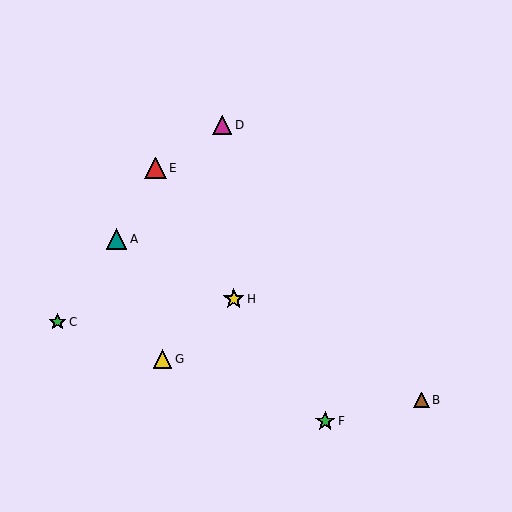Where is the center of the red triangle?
The center of the red triangle is at (156, 168).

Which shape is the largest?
The red triangle (labeled E) is the largest.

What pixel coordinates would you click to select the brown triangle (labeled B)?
Click at (422, 400) to select the brown triangle B.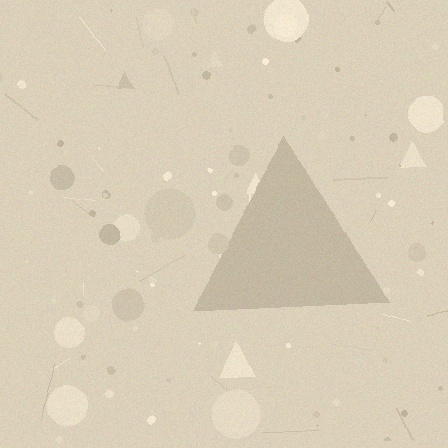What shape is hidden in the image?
A triangle is hidden in the image.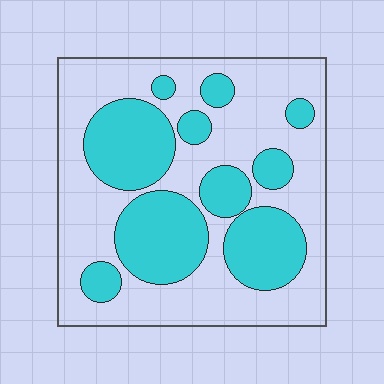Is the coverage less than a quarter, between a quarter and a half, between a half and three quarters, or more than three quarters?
Between a quarter and a half.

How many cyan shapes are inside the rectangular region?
10.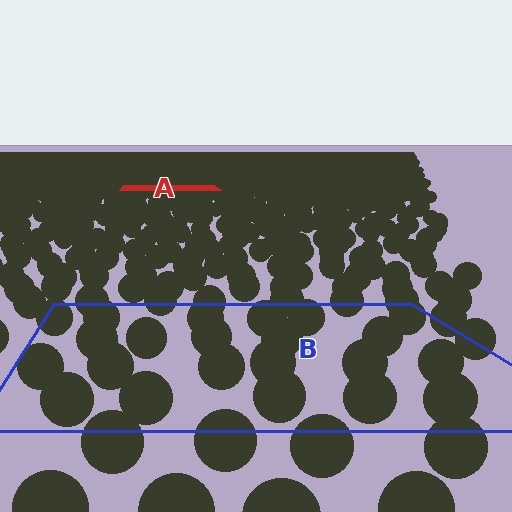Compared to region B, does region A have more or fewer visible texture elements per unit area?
Region A has more texture elements per unit area — they are packed more densely because it is farther away.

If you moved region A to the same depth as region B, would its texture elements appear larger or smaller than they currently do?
They would appear larger. At a closer depth, the same texture elements are projected at a bigger on-screen size.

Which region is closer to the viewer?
Region B is closer. The texture elements there are larger and more spread out.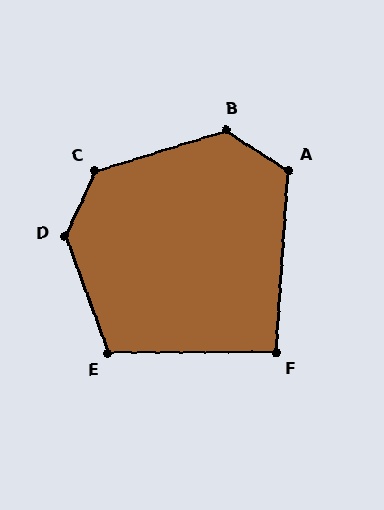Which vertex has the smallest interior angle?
F, at approximately 94 degrees.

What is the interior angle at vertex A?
Approximately 118 degrees (obtuse).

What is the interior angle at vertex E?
Approximately 110 degrees (obtuse).